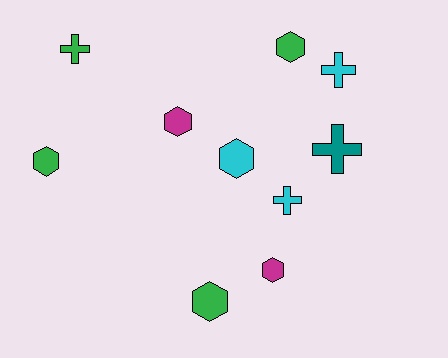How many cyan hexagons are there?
There is 1 cyan hexagon.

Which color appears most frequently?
Green, with 4 objects.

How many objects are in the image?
There are 10 objects.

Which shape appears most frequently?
Hexagon, with 6 objects.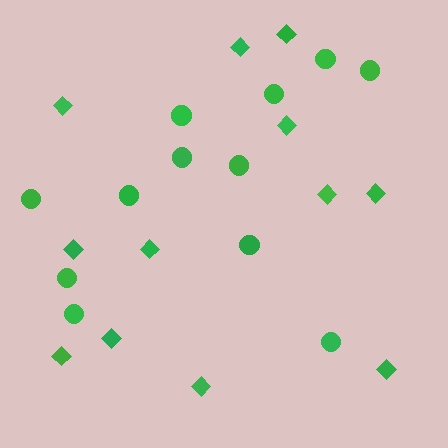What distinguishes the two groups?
There are 2 groups: one group of diamonds (12) and one group of circles (12).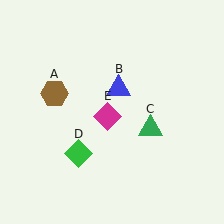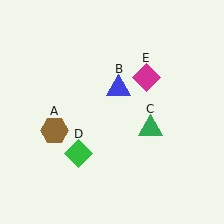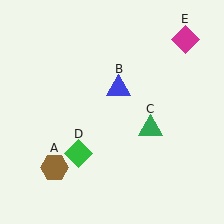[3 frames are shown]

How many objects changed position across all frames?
2 objects changed position: brown hexagon (object A), magenta diamond (object E).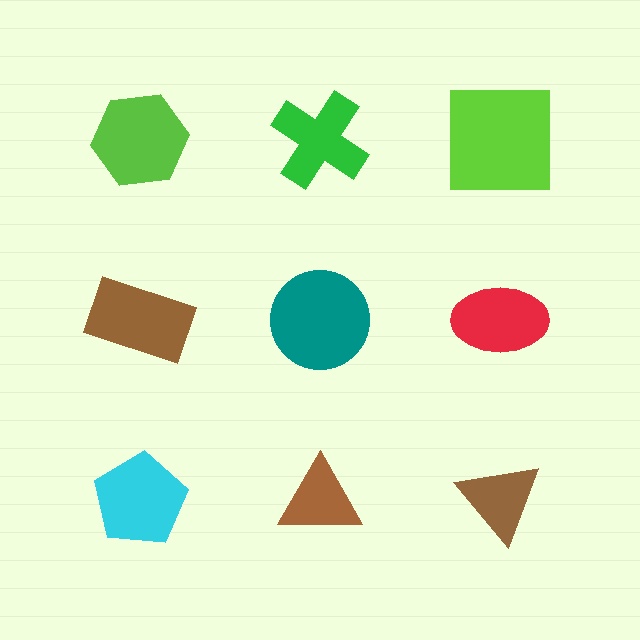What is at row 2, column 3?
A red ellipse.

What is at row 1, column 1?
A lime hexagon.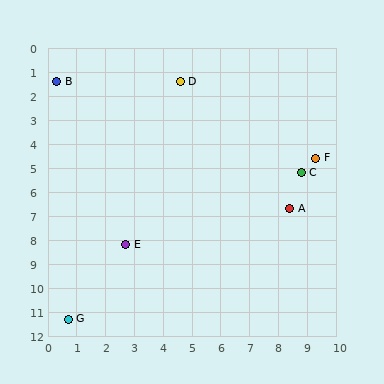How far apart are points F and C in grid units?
Points F and C are about 0.8 grid units apart.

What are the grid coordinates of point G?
Point G is at approximately (0.7, 11.3).